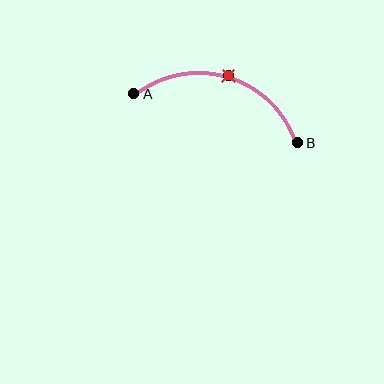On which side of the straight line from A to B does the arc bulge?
The arc bulges above the straight line connecting A and B.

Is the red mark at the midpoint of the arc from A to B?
Yes. The red mark lies on the arc at equal arc-length from both A and B — it is the arc midpoint.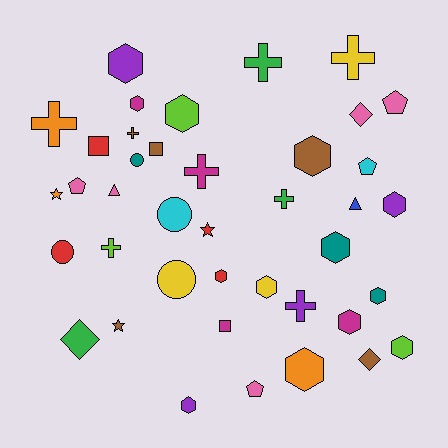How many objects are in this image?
There are 40 objects.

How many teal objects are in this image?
There are 3 teal objects.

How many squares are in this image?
There are 3 squares.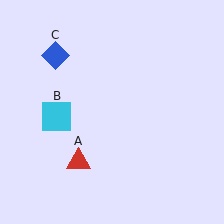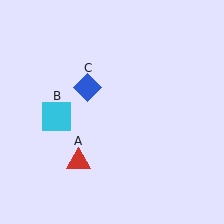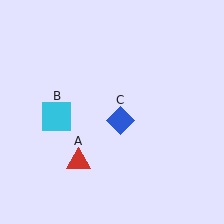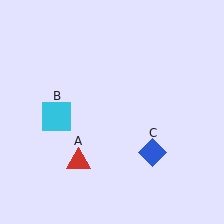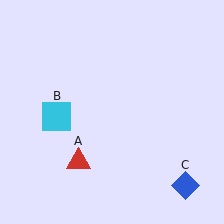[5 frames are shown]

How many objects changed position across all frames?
1 object changed position: blue diamond (object C).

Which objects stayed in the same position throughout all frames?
Red triangle (object A) and cyan square (object B) remained stationary.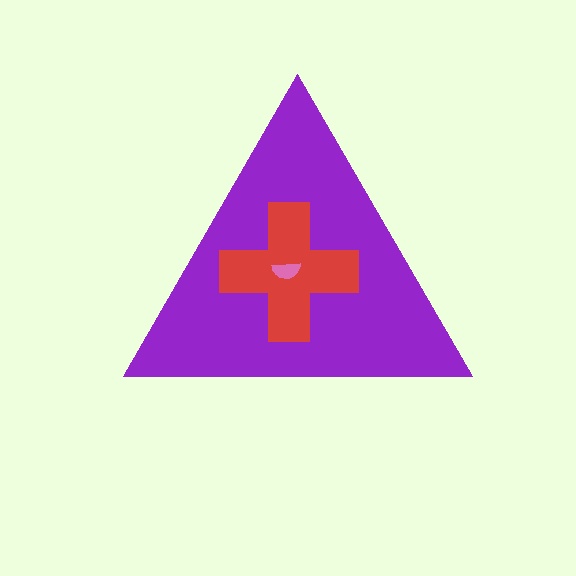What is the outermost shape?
The purple triangle.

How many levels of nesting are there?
3.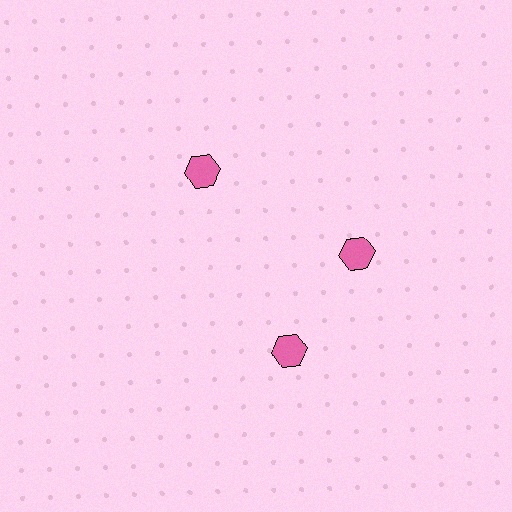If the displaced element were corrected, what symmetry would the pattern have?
It would have 3-fold rotational symmetry — the pattern would map onto itself every 120 degrees.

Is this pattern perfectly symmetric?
No. The 3 pink hexagons are arranged in a ring, but one element near the 7 o'clock position is rotated out of alignment along the ring, breaking the 3-fold rotational symmetry.